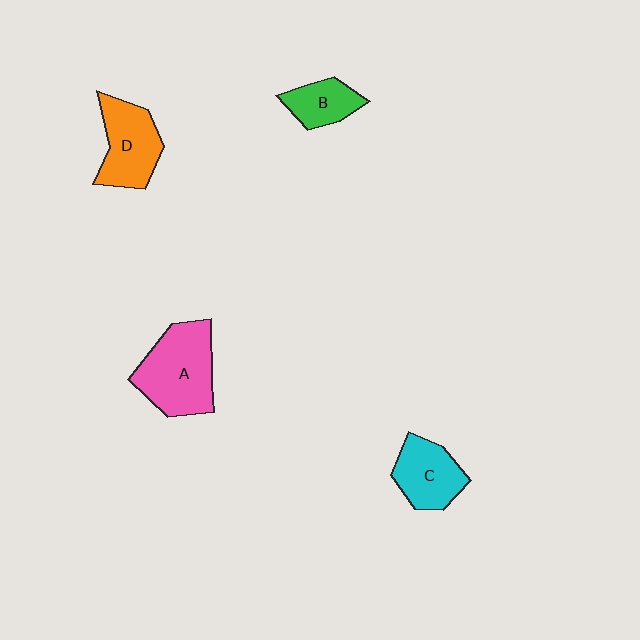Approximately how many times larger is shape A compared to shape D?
Approximately 1.3 times.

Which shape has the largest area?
Shape A (pink).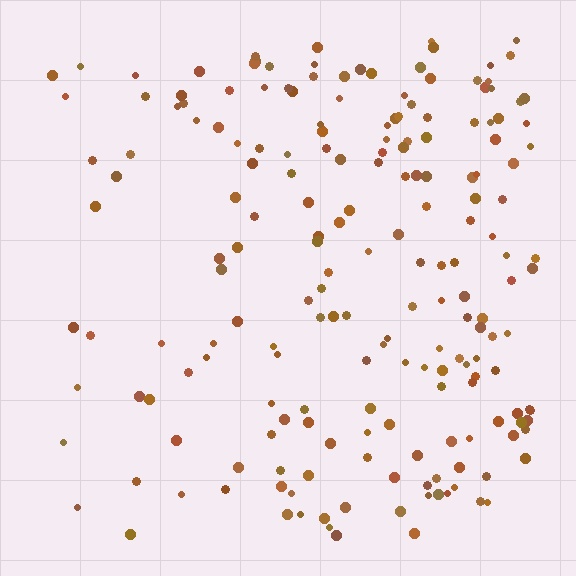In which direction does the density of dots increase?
From left to right, with the right side densest.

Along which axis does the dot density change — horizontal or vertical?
Horizontal.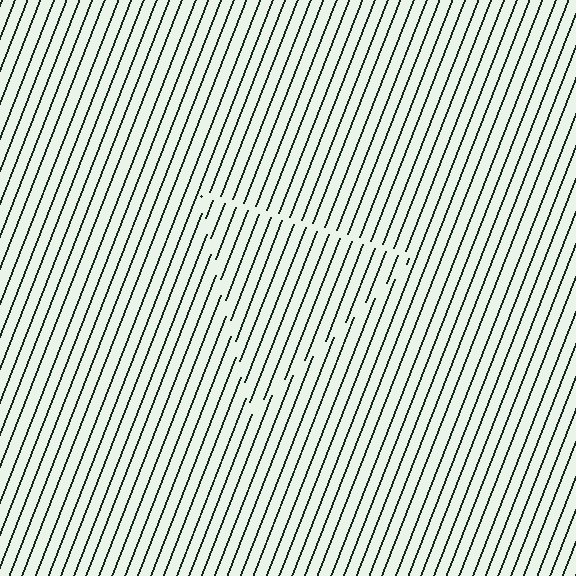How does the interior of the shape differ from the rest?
The interior of the shape contains the same grating, shifted by half a period — the contour is defined by the phase discontinuity where line-ends from the inner and outer gratings abut.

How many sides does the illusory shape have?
3 sides — the line-ends trace a triangle.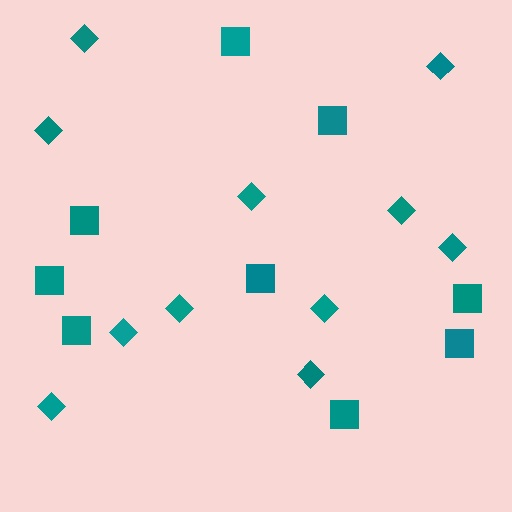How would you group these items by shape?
There are 2 groups: one group of diamonds (11) and one group of squares (9).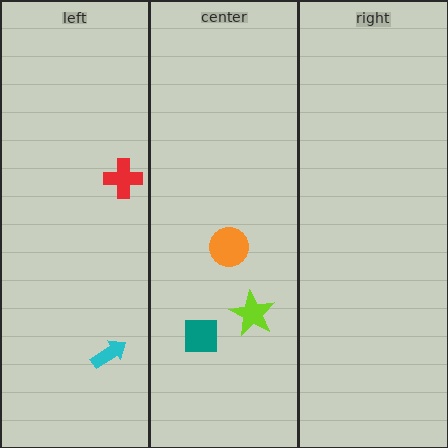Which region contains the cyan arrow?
The left region.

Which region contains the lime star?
The center region.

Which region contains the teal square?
The center region.